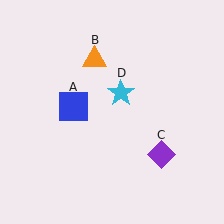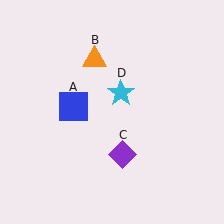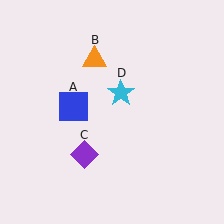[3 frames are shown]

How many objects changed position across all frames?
1 object changed position: purple diamond (object C).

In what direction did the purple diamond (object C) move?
The purple diamond (object C) moved left.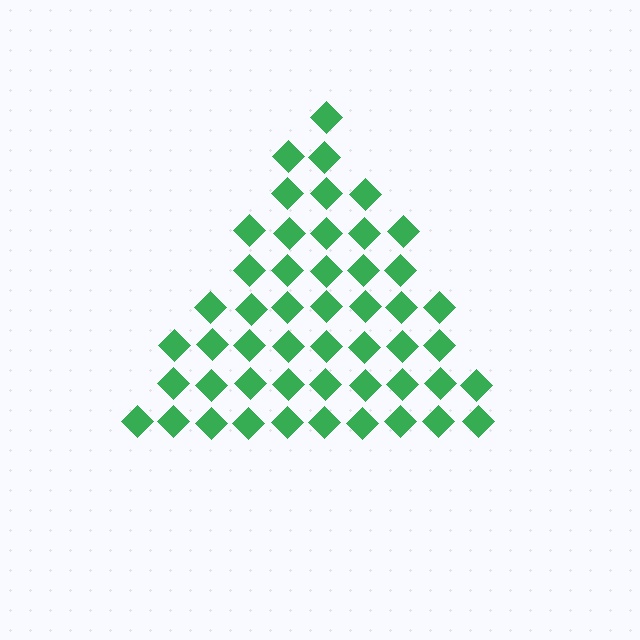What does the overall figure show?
The overall figure shows a triangle.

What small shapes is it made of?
It is made of small diamonds.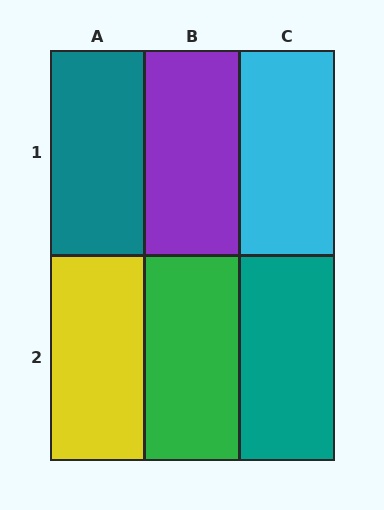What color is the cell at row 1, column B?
Purple.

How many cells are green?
1 cell is green.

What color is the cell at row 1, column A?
Teal.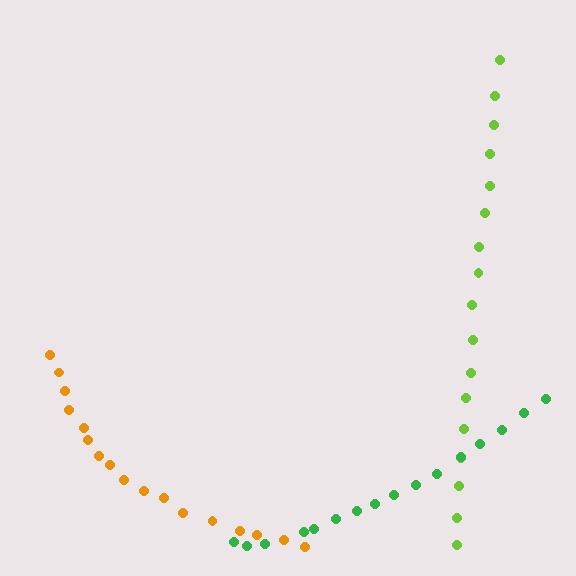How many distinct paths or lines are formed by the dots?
There are 3 distinct paths.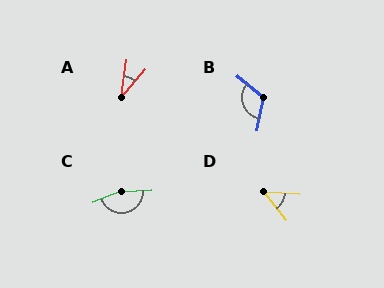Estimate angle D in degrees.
Approximately 47 degrees.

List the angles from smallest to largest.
A (32°), D (47°), B (119°), C (161°).